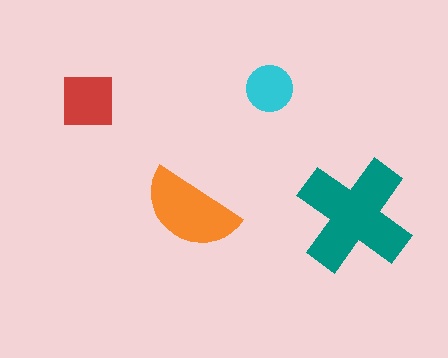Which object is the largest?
The teal cross.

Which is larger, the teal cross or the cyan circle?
The teal cross.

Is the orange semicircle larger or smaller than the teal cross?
Smaller.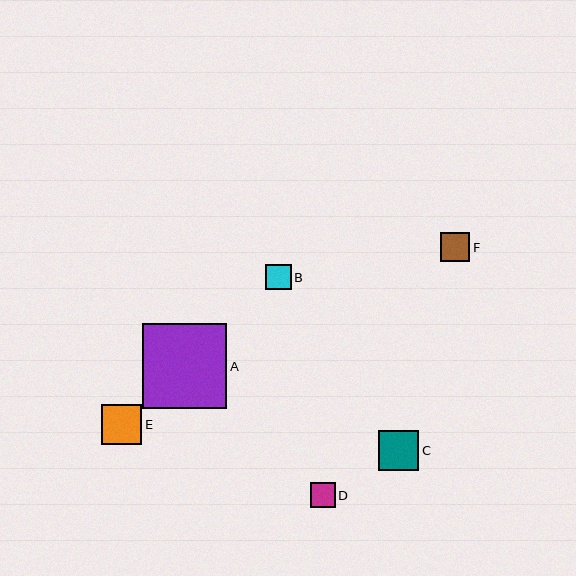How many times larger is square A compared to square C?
Square A is approximately 2.1 times the size of square C.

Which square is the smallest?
Square D is the smallest with a size of approximately 25 pixels.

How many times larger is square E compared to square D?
Square E is approximately 1.6 times the size of square D.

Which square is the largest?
Square A is the largest with a size of approximately 84 pixels.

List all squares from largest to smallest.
From largest to smallest: A, C, E, F, B, D.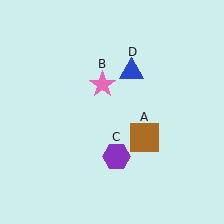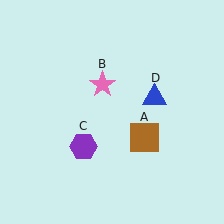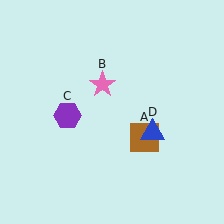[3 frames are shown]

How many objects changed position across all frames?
2 objects changed position: purple hexagon (object C), blue triangle (object D).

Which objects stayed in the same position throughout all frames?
Brown square (object A) and pink star (object B) remained stationary.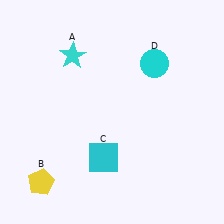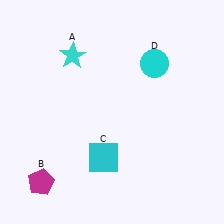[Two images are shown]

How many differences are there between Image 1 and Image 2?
There is 1 difference between the two images.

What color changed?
The pentagon (B) changed from yellow in Image 1 to magenta in Image 2.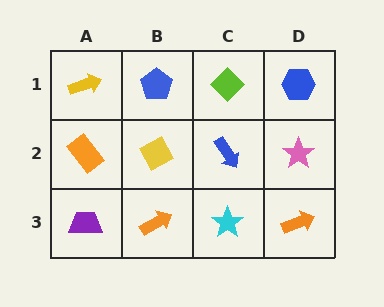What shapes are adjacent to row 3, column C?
A blue arrow (row 2, column C), an orange arrow (row 3, column B), an orange arrow (row 3, column D).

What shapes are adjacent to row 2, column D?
A blue hexagon (row 1, column D), an orange arrow (row 3, column D), a blue arrow (row 2, column C).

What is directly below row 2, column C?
A cyan star.